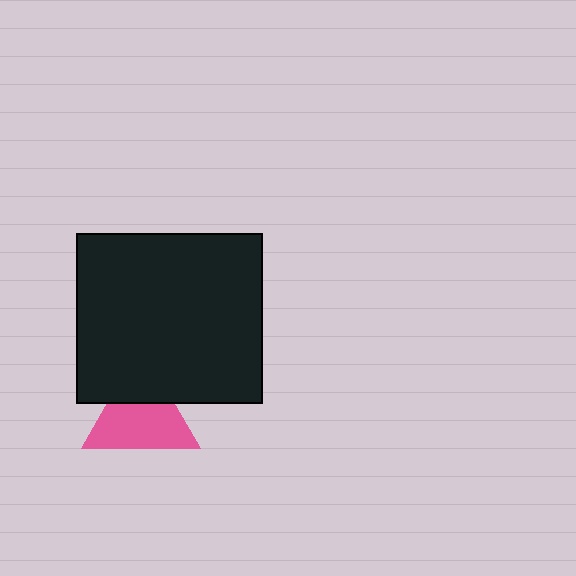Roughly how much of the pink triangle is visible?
Most of it is visible (roughly 69%).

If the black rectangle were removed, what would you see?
You would see the complete pink triangle.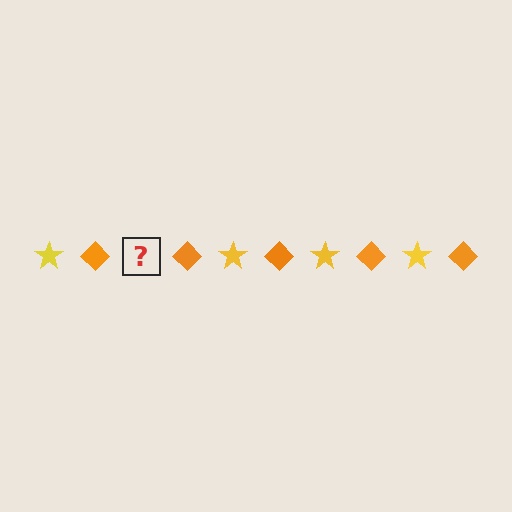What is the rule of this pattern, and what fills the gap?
The rule is that the pattern alternates between yellow star and orange diamond. The gap should be filled with a yellow star.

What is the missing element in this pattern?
The missing element is a yellow star.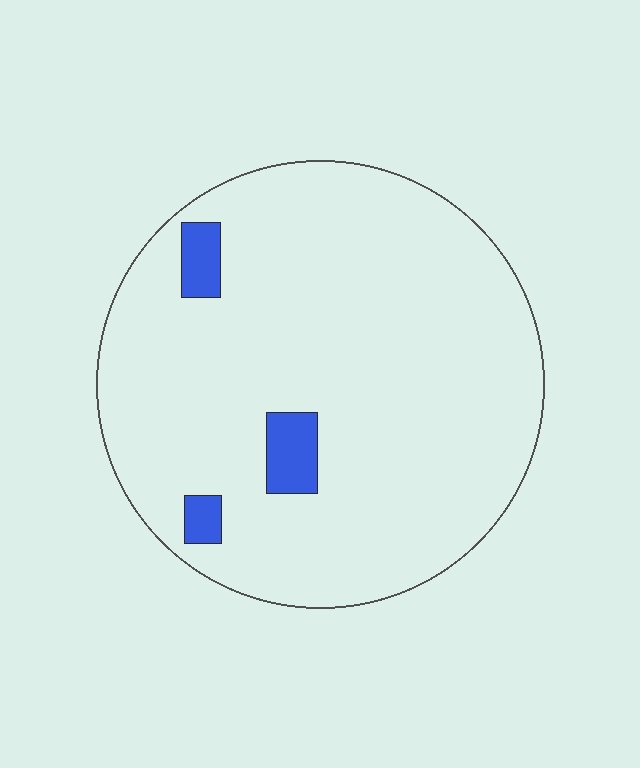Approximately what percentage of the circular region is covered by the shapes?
Approximately 5%.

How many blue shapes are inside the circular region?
3.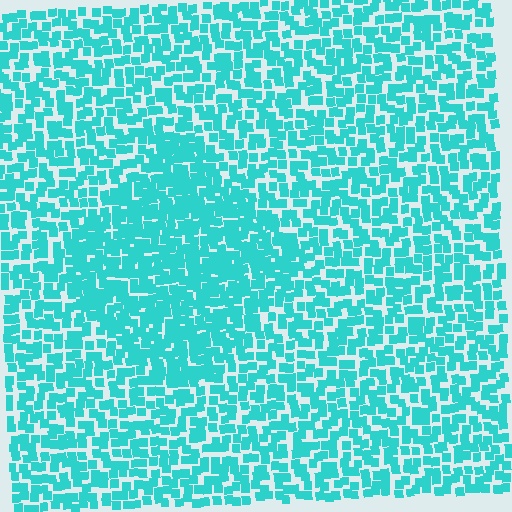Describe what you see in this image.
The image contains small cyan elements arranged at two different densities. A diamond-shaped region is visible where the elements are more densely packed than the surrounding area.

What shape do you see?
I see a diamond.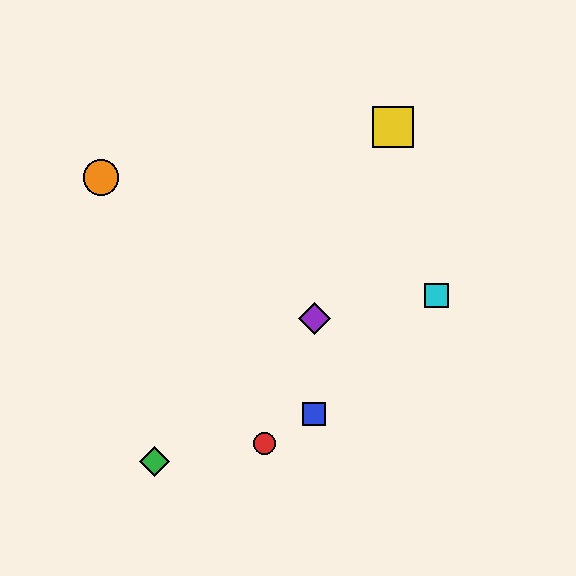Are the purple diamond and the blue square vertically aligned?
Yes, both are at x≈314.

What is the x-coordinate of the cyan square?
The cyan square is at x≈437.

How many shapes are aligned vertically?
2 shapes (the blue square, the purple diamond) are aligned vertically.